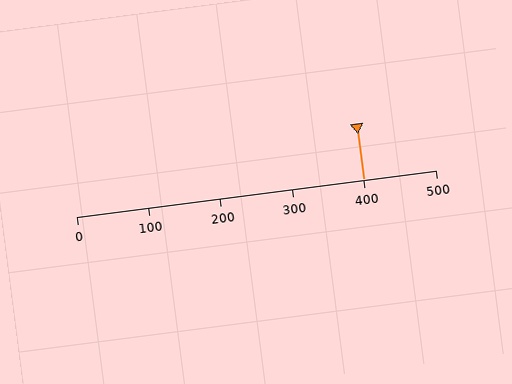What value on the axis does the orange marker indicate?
The marker indicates approximately 400.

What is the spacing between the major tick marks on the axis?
The major ticks are spaced 100 apart.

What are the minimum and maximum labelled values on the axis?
The axis runs from 0 to 500.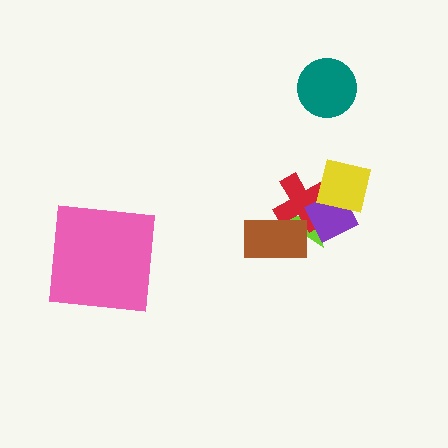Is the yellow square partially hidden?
No, no other shape covers it.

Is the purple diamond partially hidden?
Yes, it is partially covered by another shape.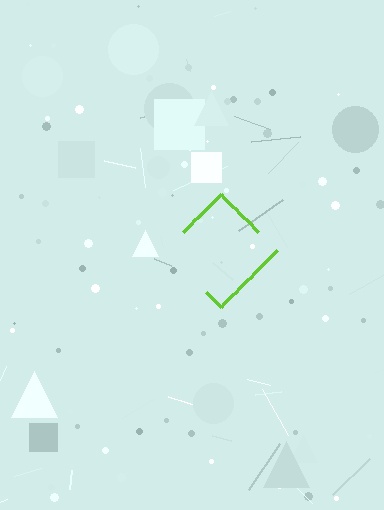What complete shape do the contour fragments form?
The contour fragments form a diamond.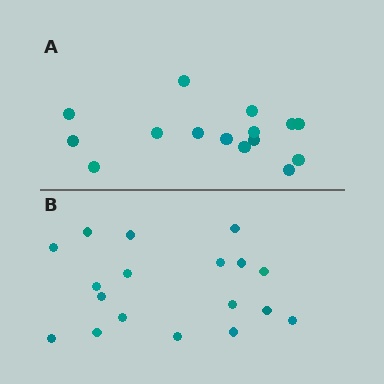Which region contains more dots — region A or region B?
Region B (the bottom region) has more dots.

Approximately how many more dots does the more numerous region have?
Region B has just a few more — roughly 2 or 3 more dots than region A.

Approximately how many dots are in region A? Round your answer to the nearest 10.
About 20 dots. (The exact count is 15, which rounds to 20.)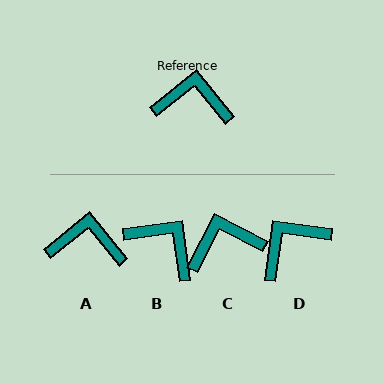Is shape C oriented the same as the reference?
No, it is off by about 24 degrees.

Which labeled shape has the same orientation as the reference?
A.